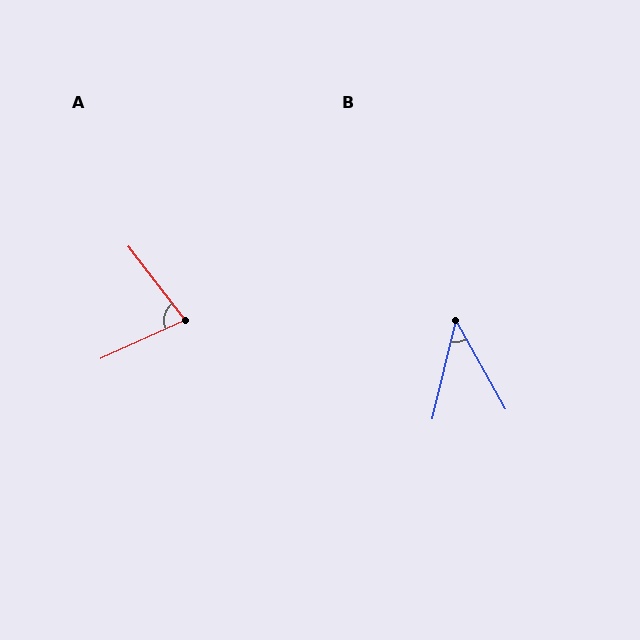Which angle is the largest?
A, at approximately 77 degrees.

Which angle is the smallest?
B, at approximately 43 degrees.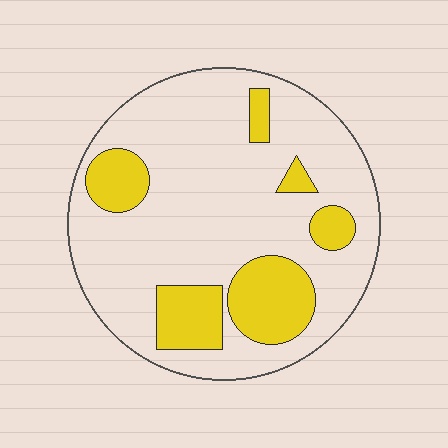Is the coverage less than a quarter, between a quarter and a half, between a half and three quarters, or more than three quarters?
Less than a quarter.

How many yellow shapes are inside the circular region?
6.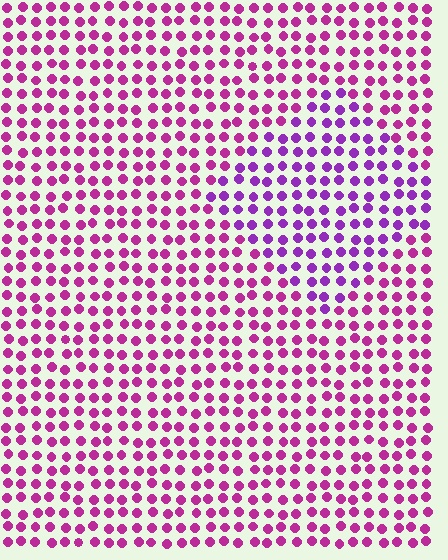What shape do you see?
I see a diamond.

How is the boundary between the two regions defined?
The boundary is defined purely by a slight shift in hue (about 30 degrees). Spacing, size, and orientation are identical on both sides.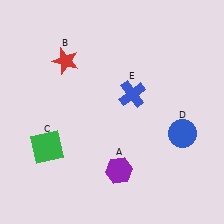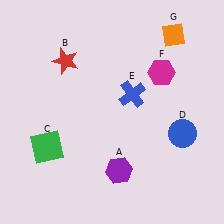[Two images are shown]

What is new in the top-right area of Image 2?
A magenta hexagon (F) was added in the top-right area of Image 2.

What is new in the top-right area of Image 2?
An orange diamond (G) was added in the top-right area of Image 2.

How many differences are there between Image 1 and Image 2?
There are 2 differences between the two images.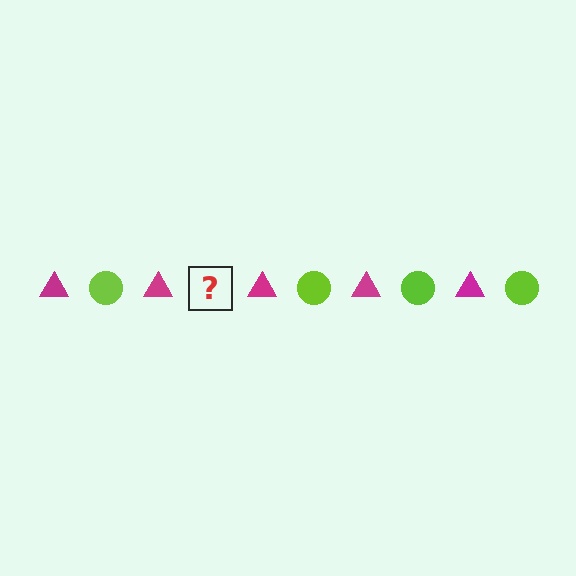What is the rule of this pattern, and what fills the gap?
The rule is that the pattern alternates between magenta triangle and lime circle. The gap should be filled with a lime circle.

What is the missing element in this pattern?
The missing element is a lime circle.